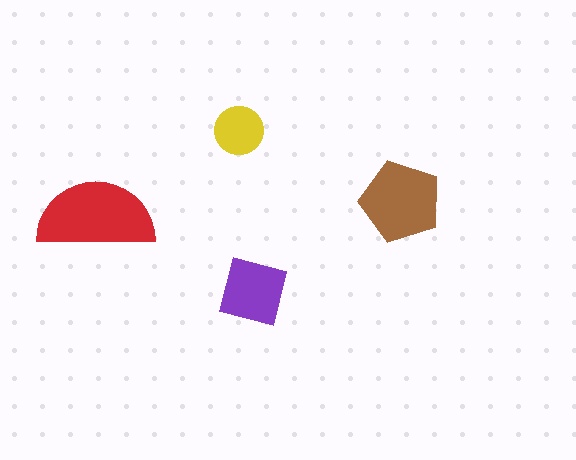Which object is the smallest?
The yellow circle.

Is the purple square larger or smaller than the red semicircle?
Smaller.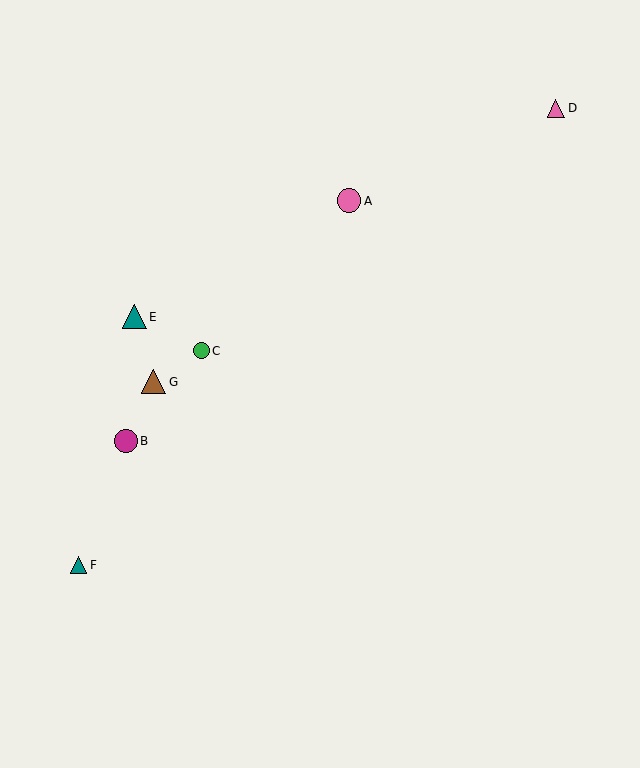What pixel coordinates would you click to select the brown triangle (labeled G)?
Click at (154, 382) to select the brown triangle G.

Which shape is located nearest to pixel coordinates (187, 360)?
The green circle (labeled C) at (201, 351) is nearest to that location.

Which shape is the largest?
The brown triangle (labeled G) is the largest.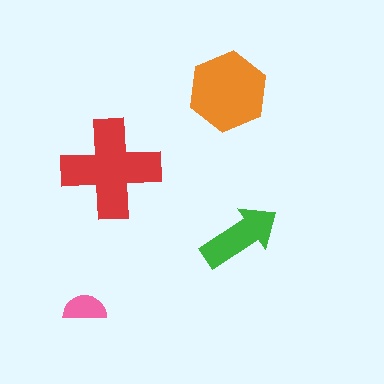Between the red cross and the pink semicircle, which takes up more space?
The red cross.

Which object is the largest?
The red cross.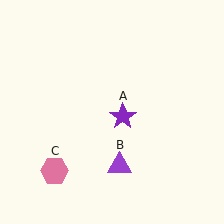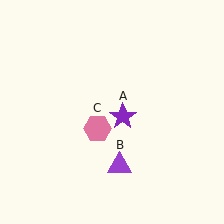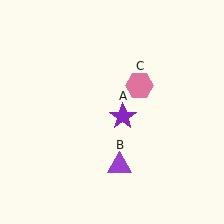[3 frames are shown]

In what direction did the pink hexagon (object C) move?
The pink hexagon (object C) moved up and to the right.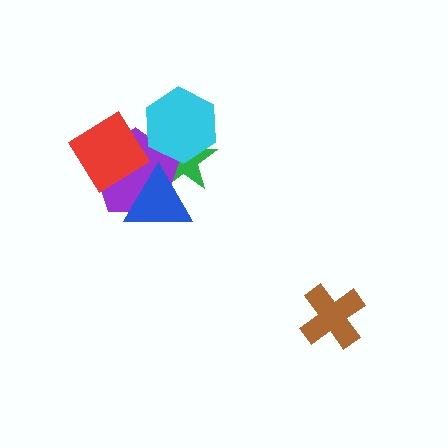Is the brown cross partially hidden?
No, no other shape covers it.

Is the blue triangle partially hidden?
Yes, it is partially covered by another shape.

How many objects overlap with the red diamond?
2 objects overlap with the red diamond.